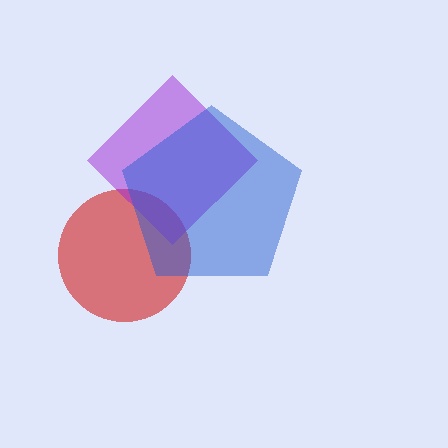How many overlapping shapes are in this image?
There are 3 overlapping shapes in the image.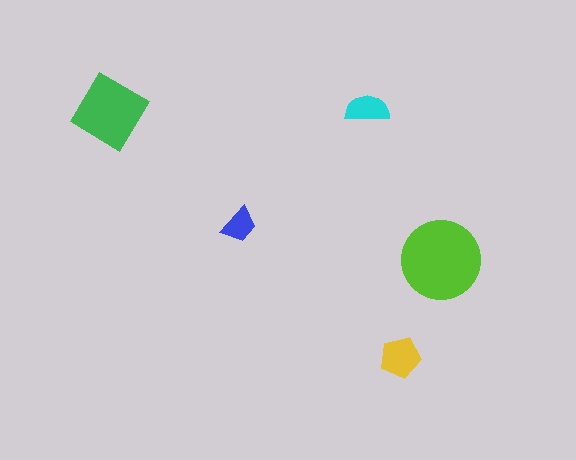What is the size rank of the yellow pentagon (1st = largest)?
3rd.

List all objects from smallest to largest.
The blue trapezoid, the cyan semicircle, the yellow pentagon, the green diamond, the lime circle.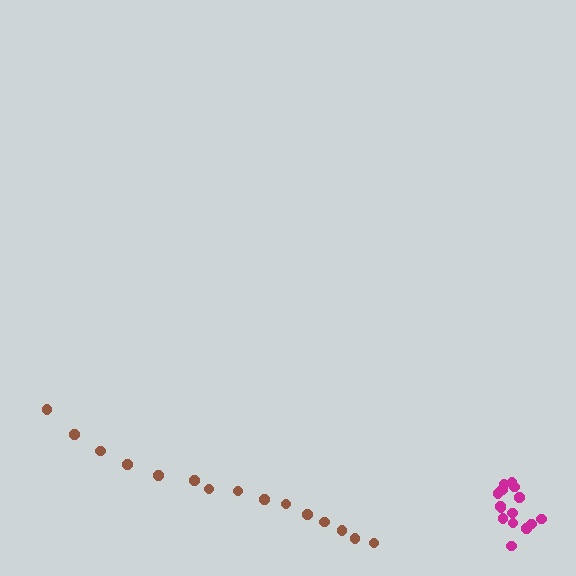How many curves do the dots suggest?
There are 2 distinct paths.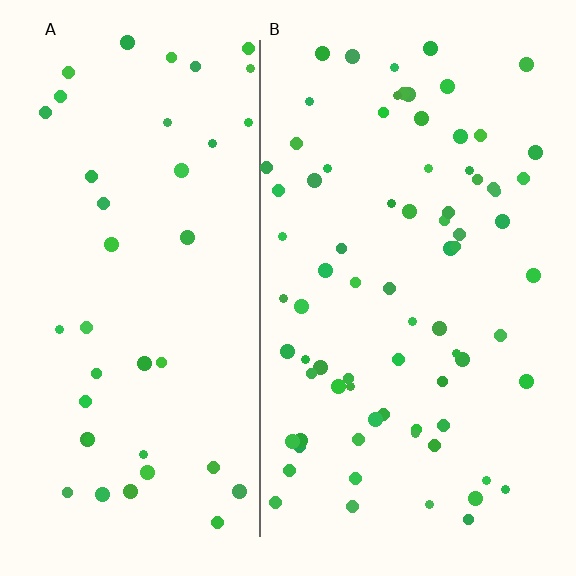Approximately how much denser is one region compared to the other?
Approximately 1.9× — region B over region A.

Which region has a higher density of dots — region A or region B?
B (the right).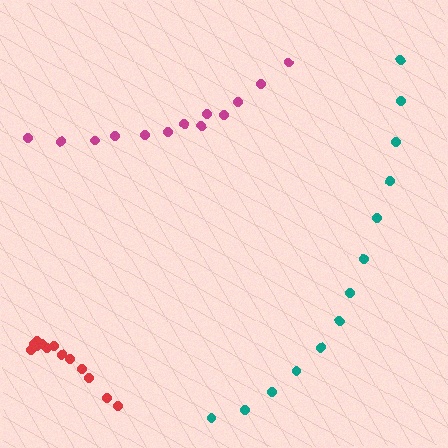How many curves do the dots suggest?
There are 3 distinct paths.